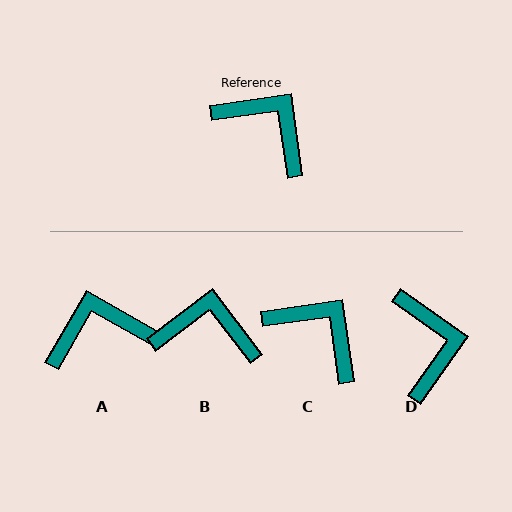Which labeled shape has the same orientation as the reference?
C.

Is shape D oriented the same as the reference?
No, it is off by about 43 degrees.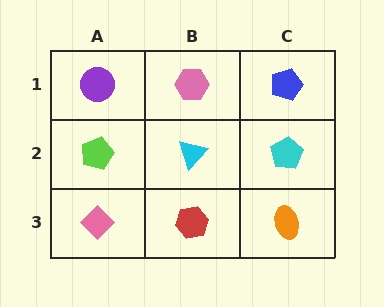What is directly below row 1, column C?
A cyan pentagon.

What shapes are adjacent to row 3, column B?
A cyan triangle (row 2, column B), a pink diamond (row 3, column A), an orange ellipse (row 3, column C).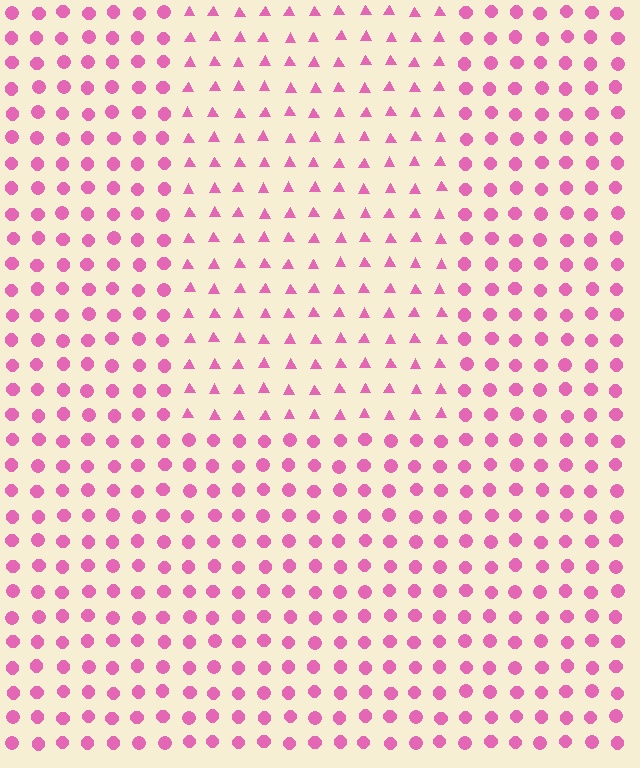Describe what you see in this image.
The image is filled with small pink elements arranged in a uniform grid. A rectangle-shaped region contains triangles, while the surrounding area contains circles. The boundary is defined purely by the change in element shape.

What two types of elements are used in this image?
The image uses triangles inside the rectangle region and circles outside it.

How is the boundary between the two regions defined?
The boundary is defined by a change in element shape: triangles inside vs. circles outside. All elements share the same color and spacing.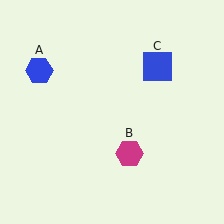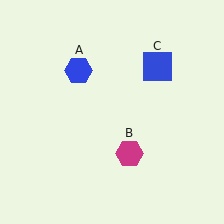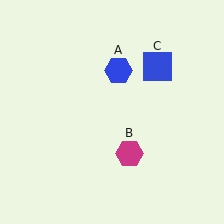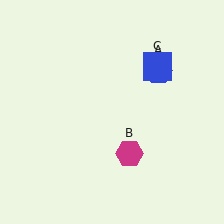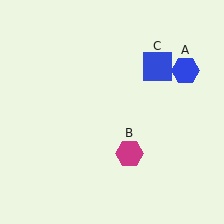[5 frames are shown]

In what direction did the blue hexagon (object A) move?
The blue hexagon (object A) moved right.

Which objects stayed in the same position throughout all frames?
Magenta hexagon (object B) and blue square (object C) remained stationary.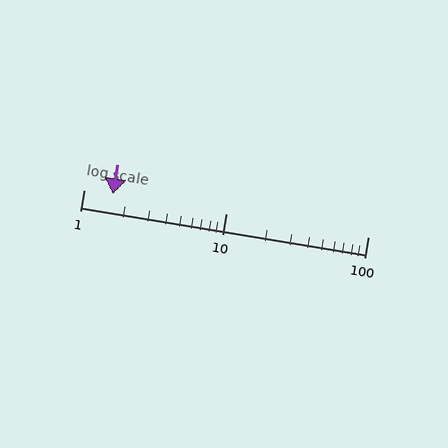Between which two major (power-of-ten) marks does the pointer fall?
The pointer is between 1 and 10.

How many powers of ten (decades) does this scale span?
The scale spans 2 decades, from 1 to 100.